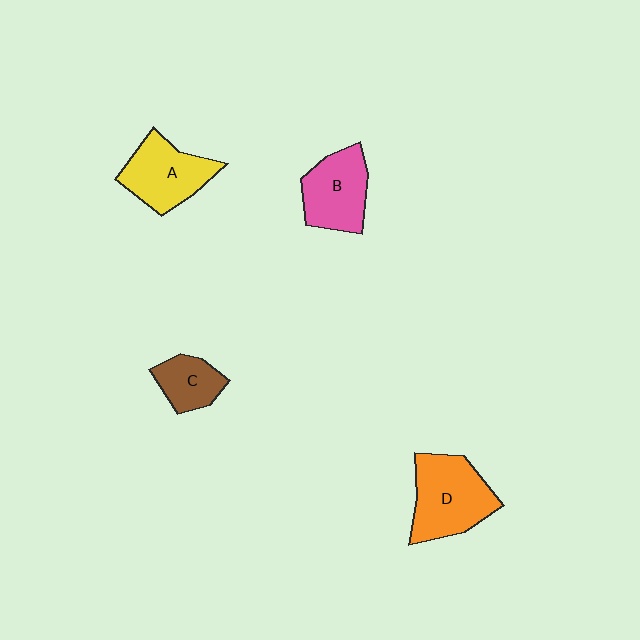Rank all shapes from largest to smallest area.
From largest to smallest: D (orange), A (yellow), B (pink), C (brown).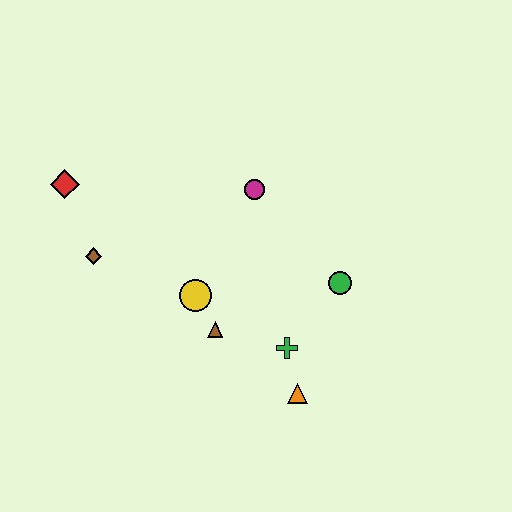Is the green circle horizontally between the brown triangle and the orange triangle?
No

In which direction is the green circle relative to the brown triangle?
The green circle is to the right of the brown triangle.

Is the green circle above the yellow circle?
Yes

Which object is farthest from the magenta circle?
The orange triangle is farthest from the magenta circle.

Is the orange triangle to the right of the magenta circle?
Yes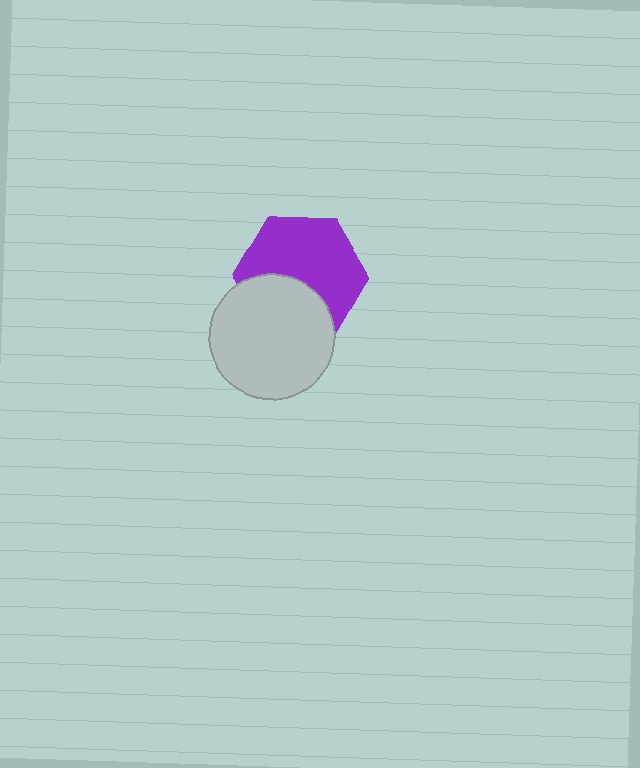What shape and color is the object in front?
The object in front is a light gray circle.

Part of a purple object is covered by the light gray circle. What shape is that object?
It is a hexagon.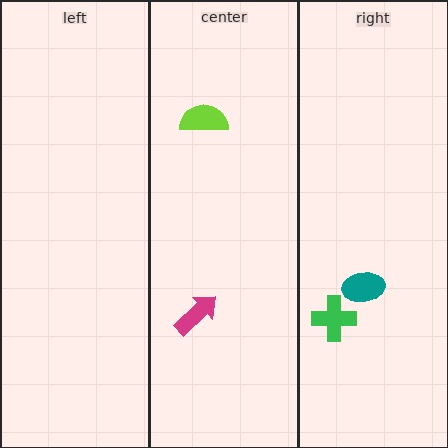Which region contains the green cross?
The right region.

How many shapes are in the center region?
2.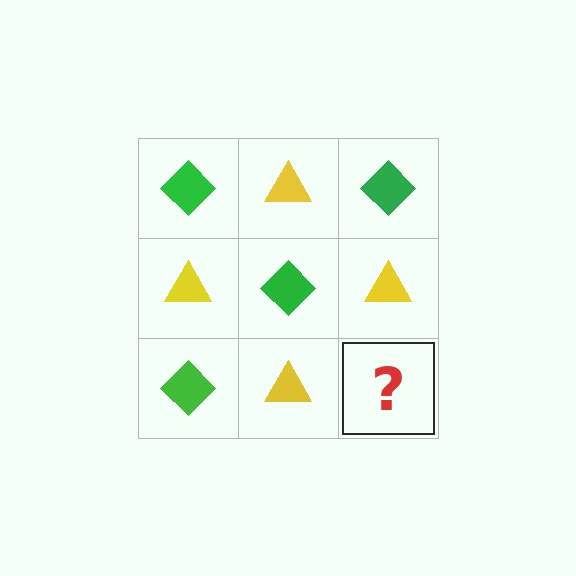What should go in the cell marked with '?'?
The missing cell should contain a green diamond.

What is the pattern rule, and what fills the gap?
The rule is that it alternates green diamond and yellow triangle in a checkerboard pattern. The gap should be filled with a green diamond.